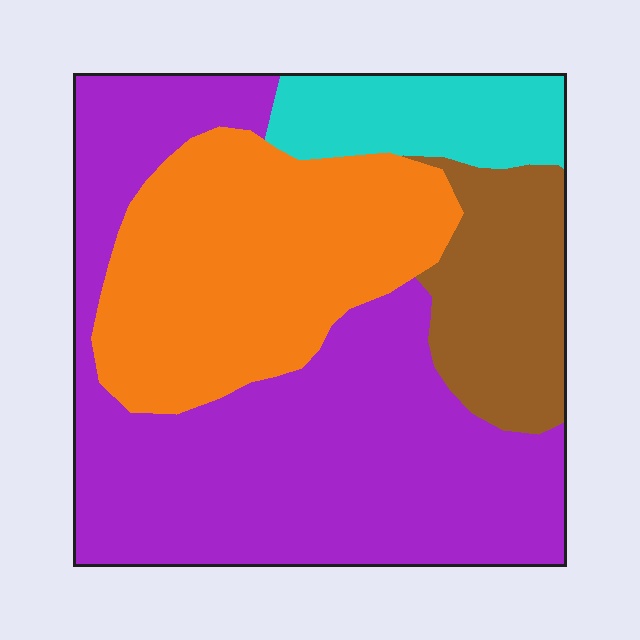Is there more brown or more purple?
Purple.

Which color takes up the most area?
Purple, at roughly 50%.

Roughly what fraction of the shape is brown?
Brown takes up about one eighth (1/8) of the shape.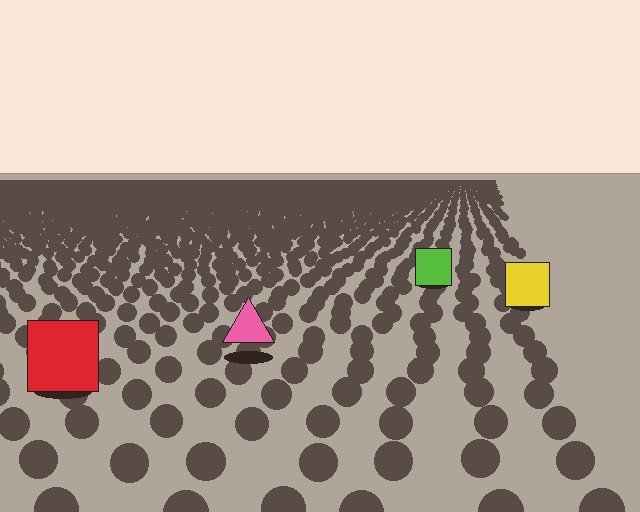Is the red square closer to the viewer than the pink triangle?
Yes. The red square is closer — you can tell from the texture gradient: the ground texture is coarser near it.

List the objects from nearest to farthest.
From nearest to farthest: the red square, the pink triangle, the yellow square, the lime square.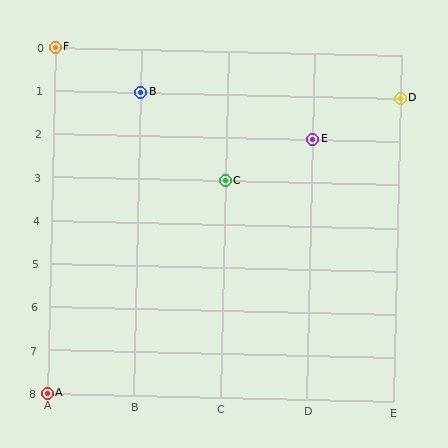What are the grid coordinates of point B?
Point B is at grid coordinates (B, 1).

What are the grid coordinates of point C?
Point C is at grid coordinates (C, 3).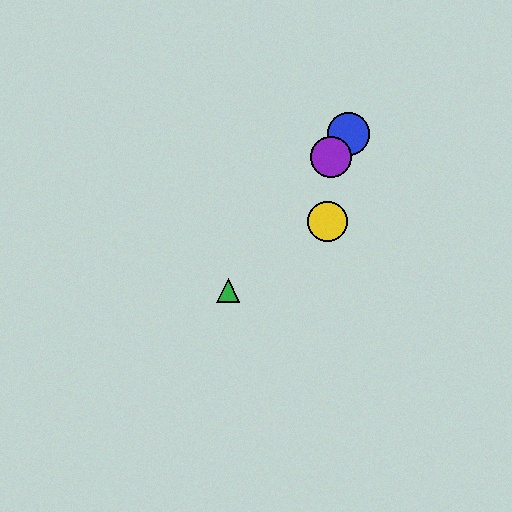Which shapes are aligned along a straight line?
The red circle, the blue circle, the green triangle, the purple circle are aligned along a straight line.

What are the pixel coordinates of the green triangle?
The green triangle is at (228, 291).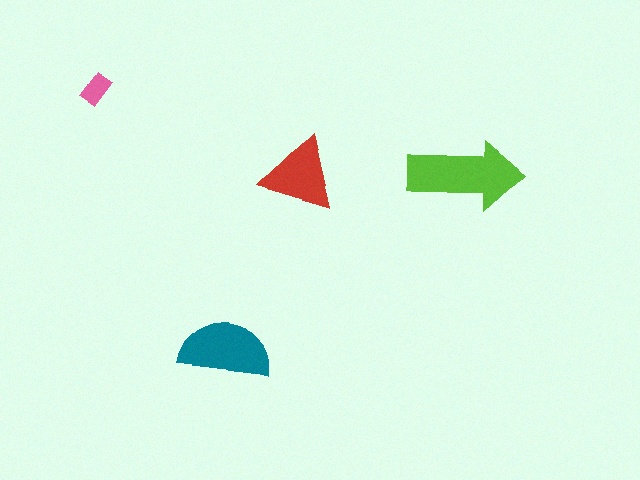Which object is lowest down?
The teal semicircle is bottommost.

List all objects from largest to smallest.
The lime arrow, the teal semicircle, the red triangle, the pink rectangle.